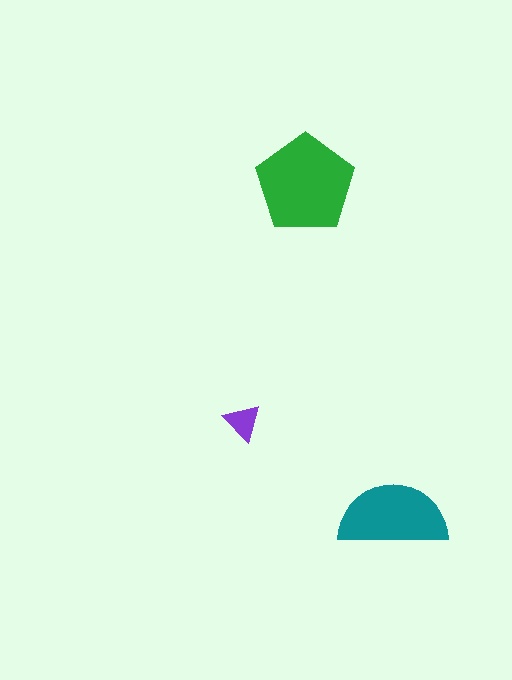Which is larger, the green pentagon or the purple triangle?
The green pentagon.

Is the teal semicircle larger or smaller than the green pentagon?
Smaller.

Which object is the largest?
The green pentagon.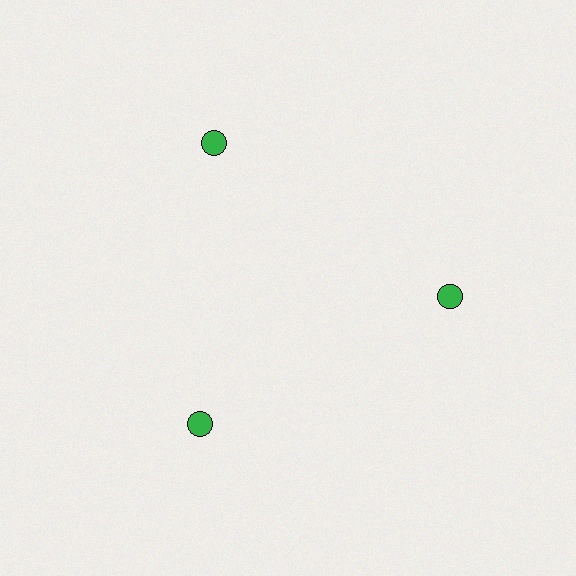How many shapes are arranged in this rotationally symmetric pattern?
There are 3 shapes, arranged in 3 groups of 1.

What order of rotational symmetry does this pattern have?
This pattern has 3-fold rotational symmetry.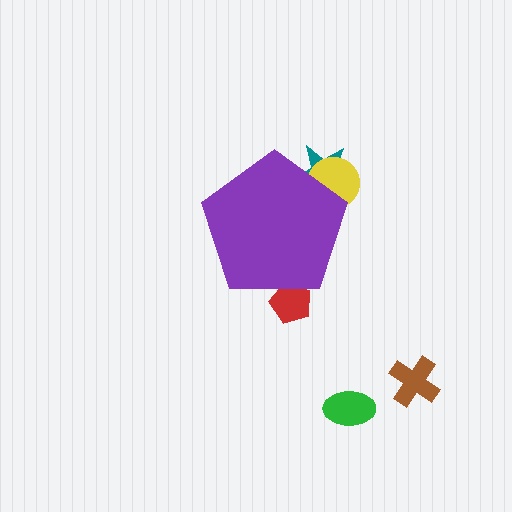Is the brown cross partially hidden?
No, the brown cross is fully visible.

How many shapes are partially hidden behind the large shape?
3 shapes are partially hidden.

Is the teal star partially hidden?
Yes, the teal star is partially hidden behind the purple pentagon.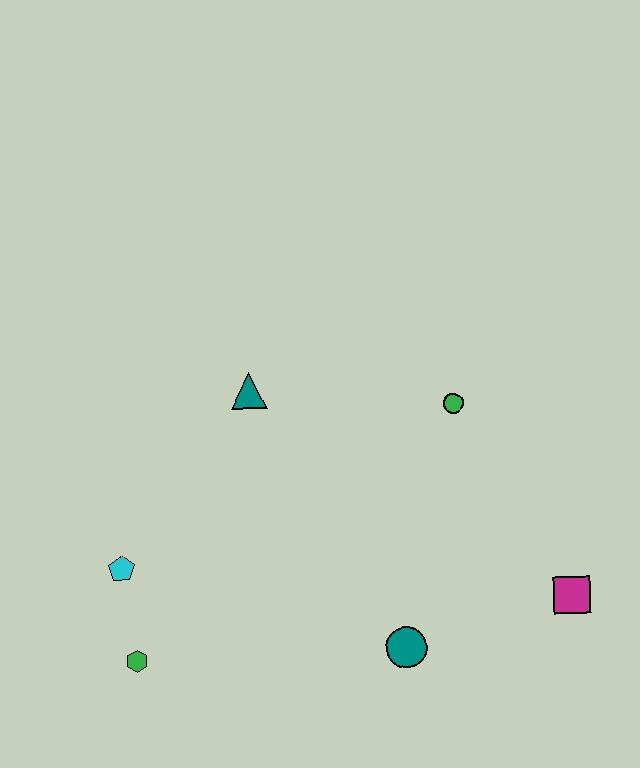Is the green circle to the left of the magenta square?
Yes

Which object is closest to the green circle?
The teal triangle is closest to the green circle.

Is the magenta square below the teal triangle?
Yes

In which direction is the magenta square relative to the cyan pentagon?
The magenta square is to the right of the cyan pentagon.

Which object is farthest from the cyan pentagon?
The magenta square is farthest from the cyan pentagon.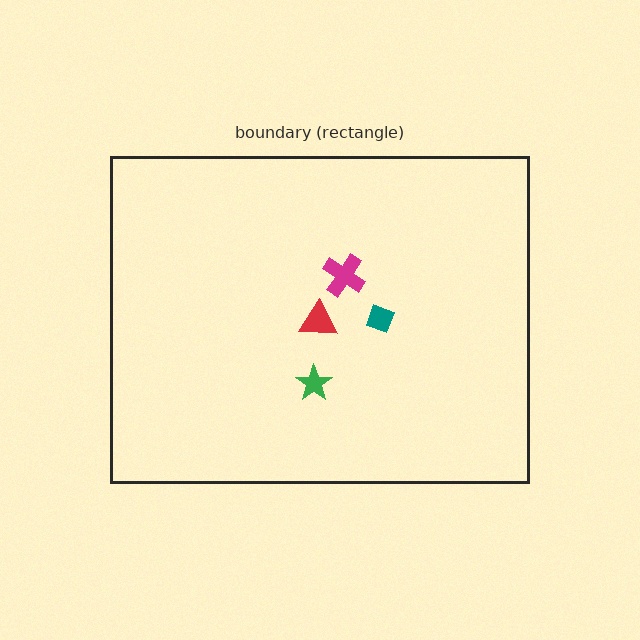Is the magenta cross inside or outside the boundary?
Inside.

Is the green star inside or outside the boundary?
Inside.